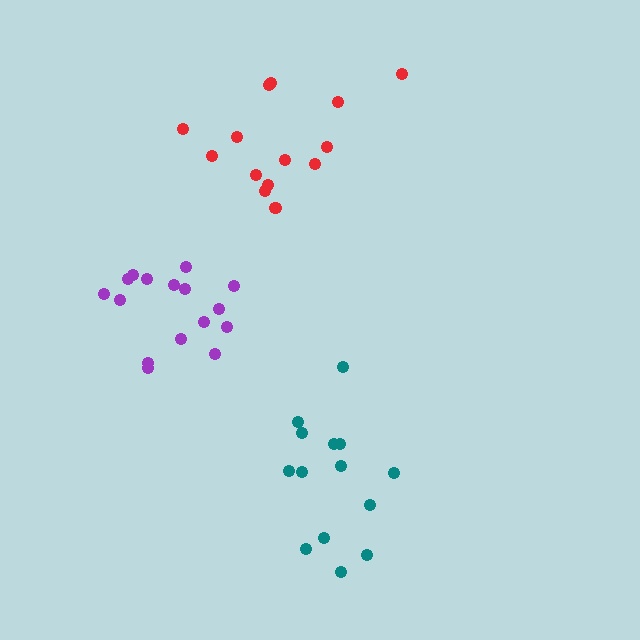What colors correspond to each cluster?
The clusters are colored: purple, teal, red.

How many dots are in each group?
Group 1: 16 dots, Group 2: 14 dots, Group 3: 14 dots (44 total).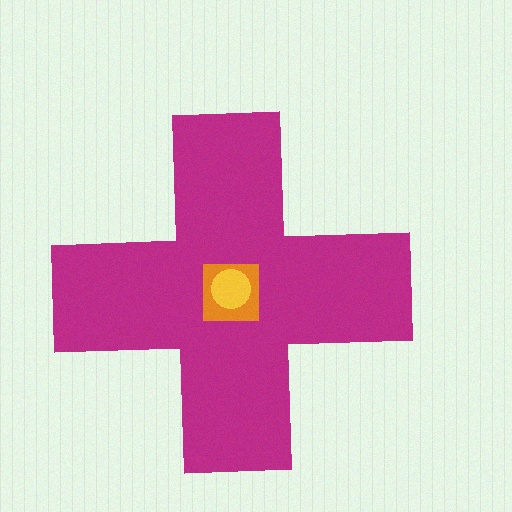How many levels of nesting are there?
3.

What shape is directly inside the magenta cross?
The orange square.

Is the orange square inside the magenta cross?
Yes.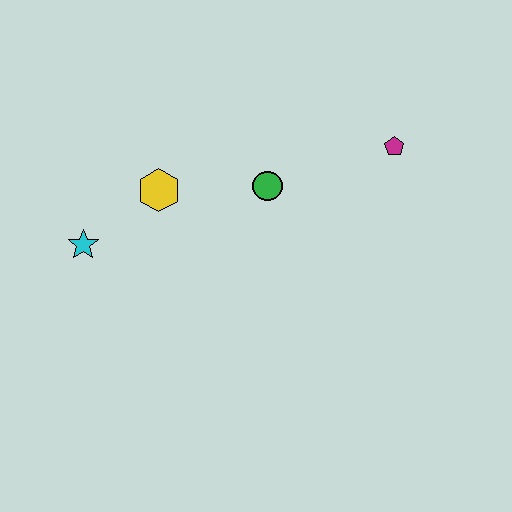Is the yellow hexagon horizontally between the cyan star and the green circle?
Yes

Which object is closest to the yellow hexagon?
The cyan star is closest to the yellow hexagon.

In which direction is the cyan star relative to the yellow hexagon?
The cyan star is to the left of the yellow hexagon.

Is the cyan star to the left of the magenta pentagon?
Yes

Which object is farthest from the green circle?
The cyan star is farthest from the green circle.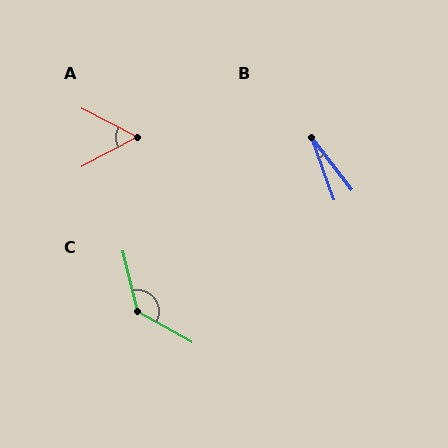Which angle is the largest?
C, at approximately 132 degrees.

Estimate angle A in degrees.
Approximately 55 degrees.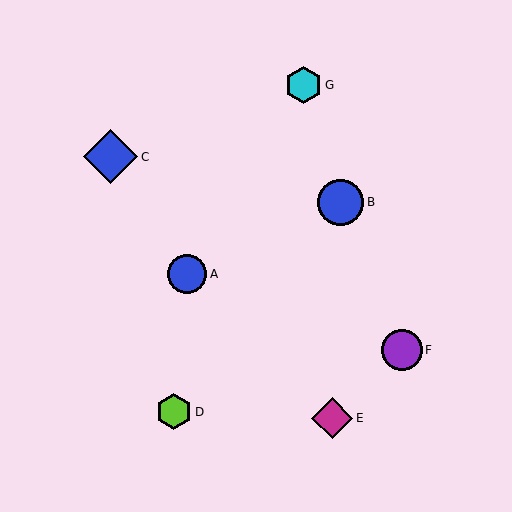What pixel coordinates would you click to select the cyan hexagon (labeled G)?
Click at (304, 85) to select the cyan hexagon G.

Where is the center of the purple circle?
The center of the purple circle is at (402, 350).